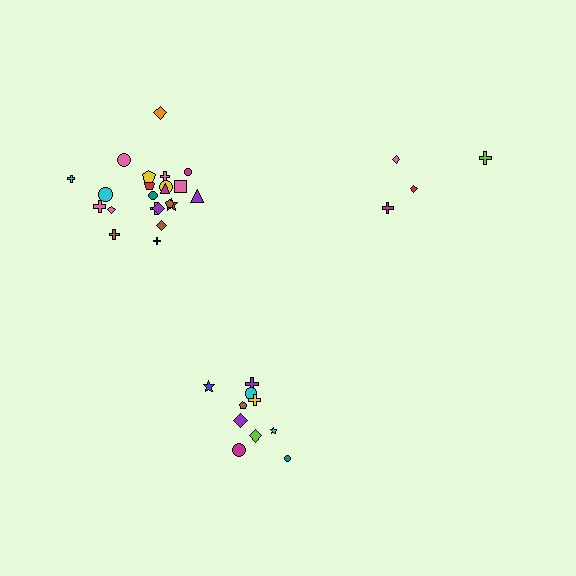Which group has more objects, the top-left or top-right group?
The top-left group.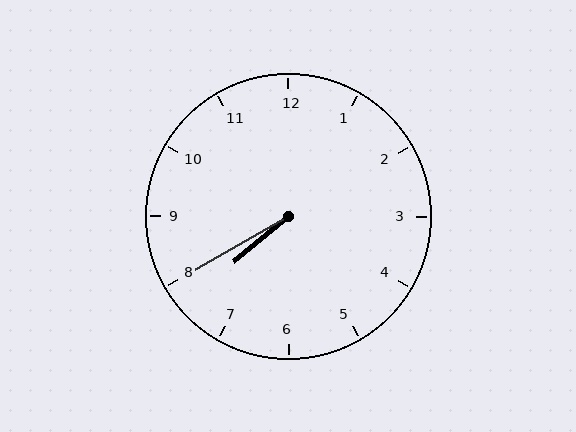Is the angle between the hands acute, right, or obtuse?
It is acute.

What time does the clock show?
7:40.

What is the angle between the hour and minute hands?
Approximately 10 degrees.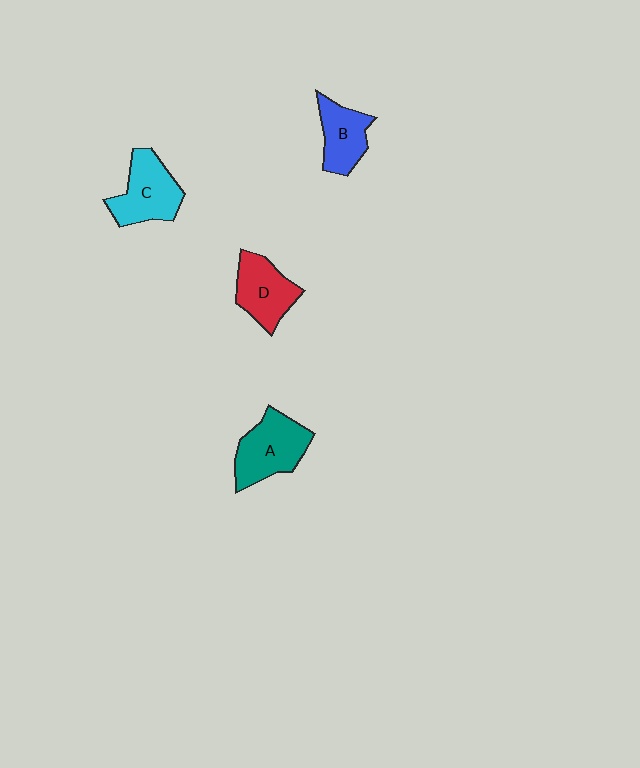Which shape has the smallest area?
Shape B (blue).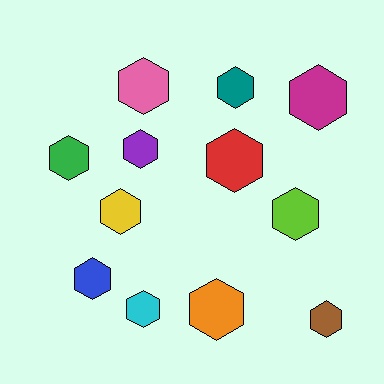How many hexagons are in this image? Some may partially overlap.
There are 12 hexagons.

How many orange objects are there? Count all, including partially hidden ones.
There is 1 orange object.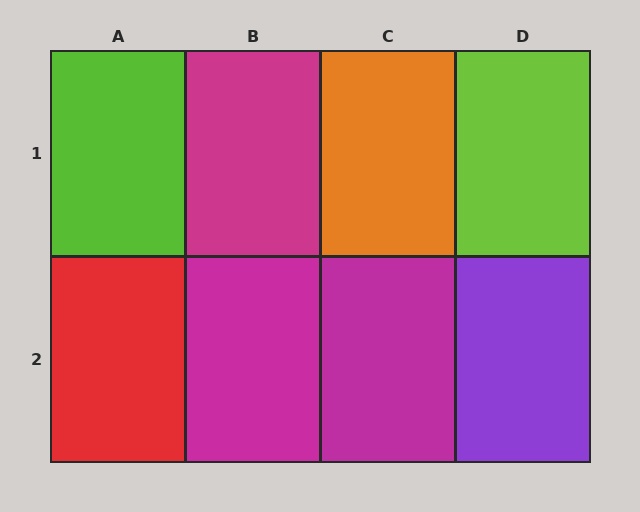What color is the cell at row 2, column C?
Magenta.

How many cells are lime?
2 cells are lime.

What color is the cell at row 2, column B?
Magenta.